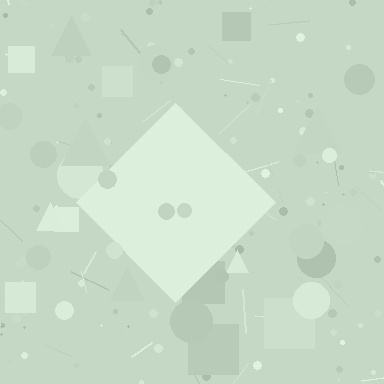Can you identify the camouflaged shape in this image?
The camouflaged shape is a diamond.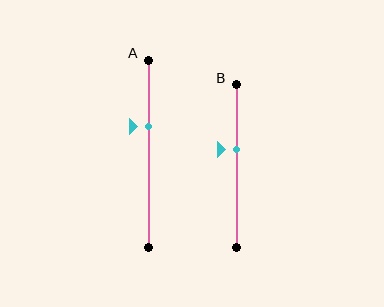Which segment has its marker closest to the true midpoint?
Segment B has its marker closest to the true midpoint.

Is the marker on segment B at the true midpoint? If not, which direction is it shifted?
No, the marker on segment B is shifted upward by about 10% of the segment length.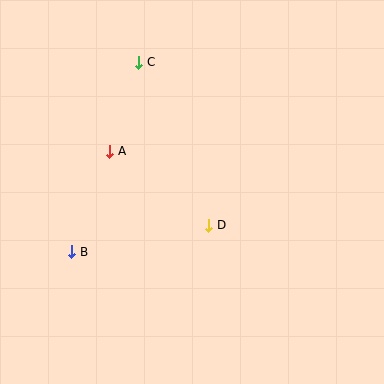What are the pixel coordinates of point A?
Point A is at (110, 151).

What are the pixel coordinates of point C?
Point C is at (139, 62).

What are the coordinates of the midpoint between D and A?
The midpoint between D and A is at (159, 188).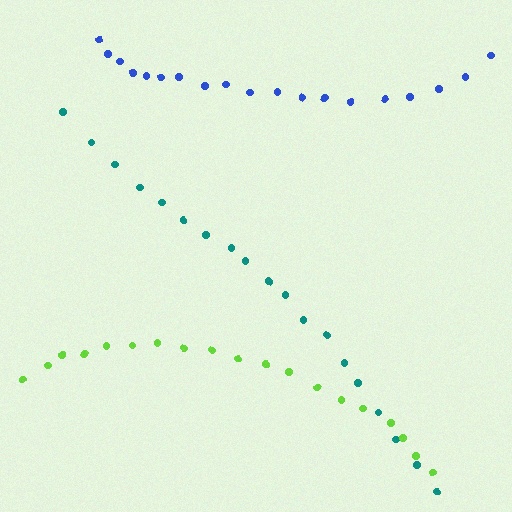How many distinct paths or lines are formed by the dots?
There are 3 distinct paths.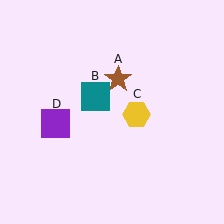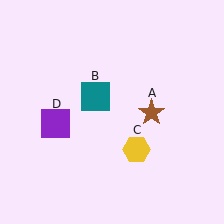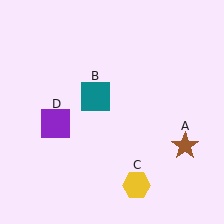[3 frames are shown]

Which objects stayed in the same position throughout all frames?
Teal square (object B) and purple square (object D) remained stationary.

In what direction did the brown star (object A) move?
The brown star (object A) moved down and to the right.